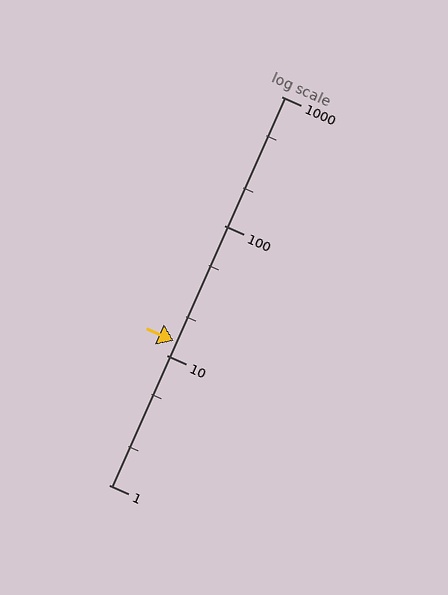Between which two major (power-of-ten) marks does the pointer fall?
The pointer is between 10 and 100.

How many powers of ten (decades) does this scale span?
The scale spans 3 decades, from 1 to 1000.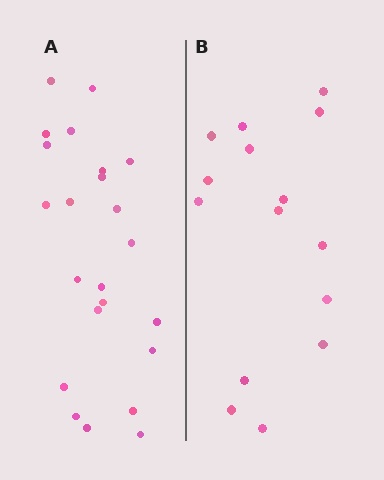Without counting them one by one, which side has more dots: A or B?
Region A (the left region) has more dots.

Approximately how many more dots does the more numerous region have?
Region A has roughly 8 or so more dots than region B.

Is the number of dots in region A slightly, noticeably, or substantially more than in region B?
Region A has substantially more. The ratio is roughly 1.5 to 1.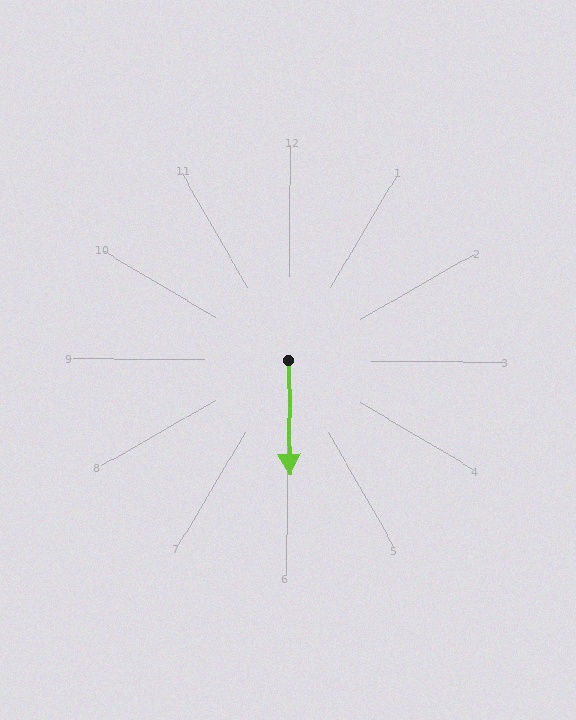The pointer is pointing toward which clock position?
Roughly 6 o'clock.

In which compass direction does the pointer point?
South.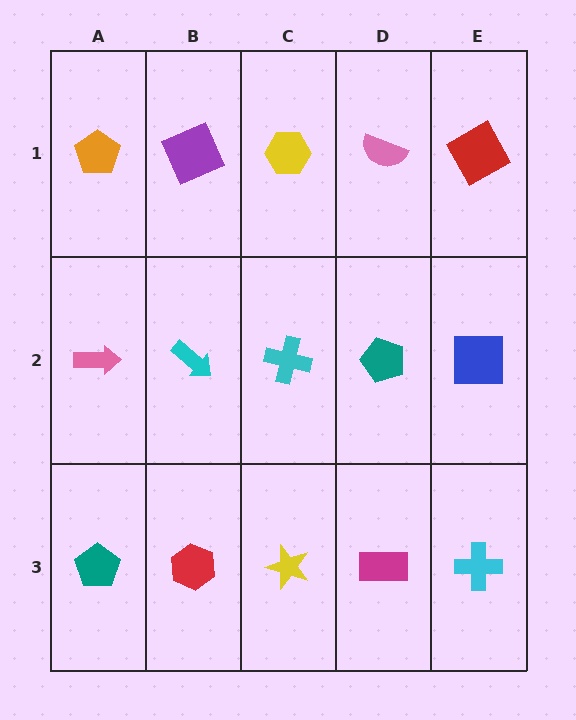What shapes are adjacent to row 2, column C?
A yellow hexagon (row 1, column C), a yellow star (row 3, column C), a cyan arrow (row 2, column B), a teal pentagon (row 2, column D).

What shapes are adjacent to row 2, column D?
A pink semicircle (row 1, column D), a magenta rectangle (row 3, column D), a cyan cross (row 2, column C), a blue square (row 2, column E).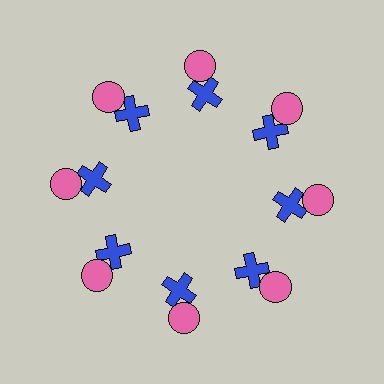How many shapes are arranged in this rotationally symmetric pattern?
There are 16 shapes, arranged in 8 groups of 2.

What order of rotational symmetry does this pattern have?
This pattern has 8-fold rotational symmetry.